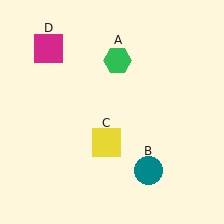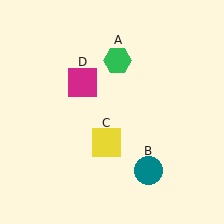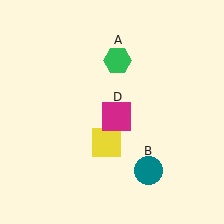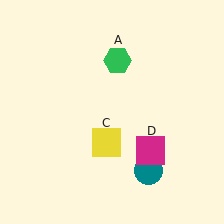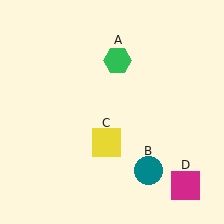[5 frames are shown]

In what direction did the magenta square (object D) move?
The magenta square (object D) moved down and to the right.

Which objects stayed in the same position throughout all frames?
Green hexagon (object A) and teal circle (object B) and yellow square (object C) remained stationary.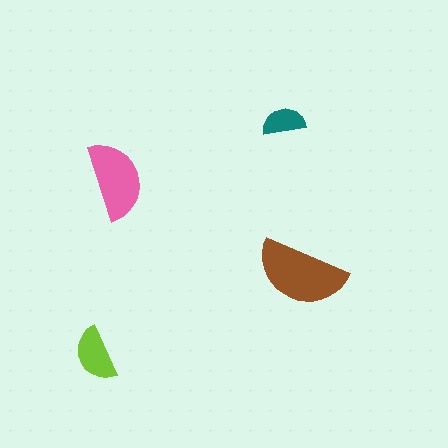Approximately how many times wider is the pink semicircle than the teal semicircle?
About 2 times wider.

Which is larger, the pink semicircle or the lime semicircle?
The pink one.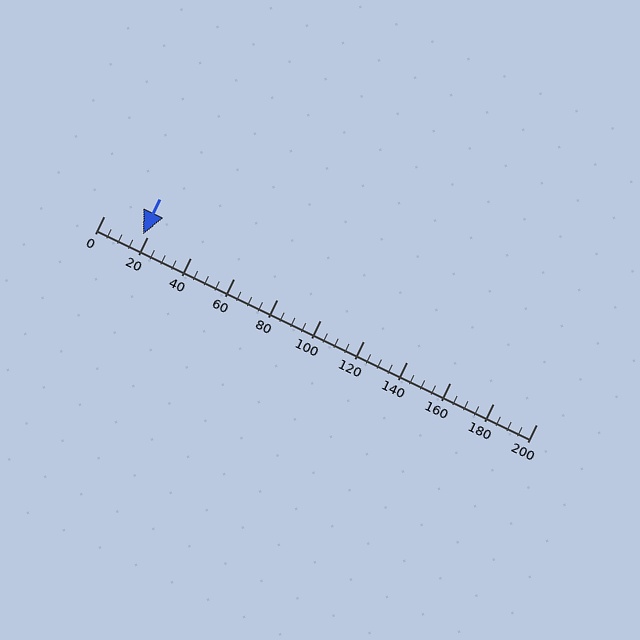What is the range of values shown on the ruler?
The ruler shows values from 0 to 200.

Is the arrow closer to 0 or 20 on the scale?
The arrow is closer to 20.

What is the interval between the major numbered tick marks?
The major tick marks are spaced 20 units apart.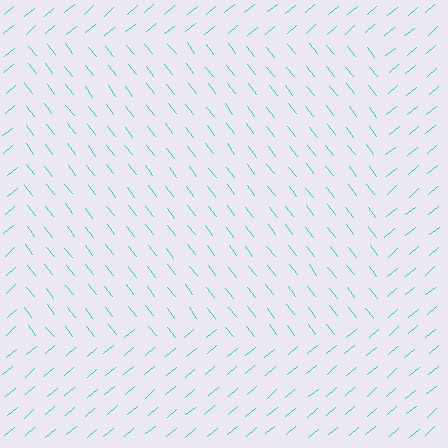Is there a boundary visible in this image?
Yes, there is a texture boundary formed by a change in line orientation.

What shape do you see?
I see a rectangle.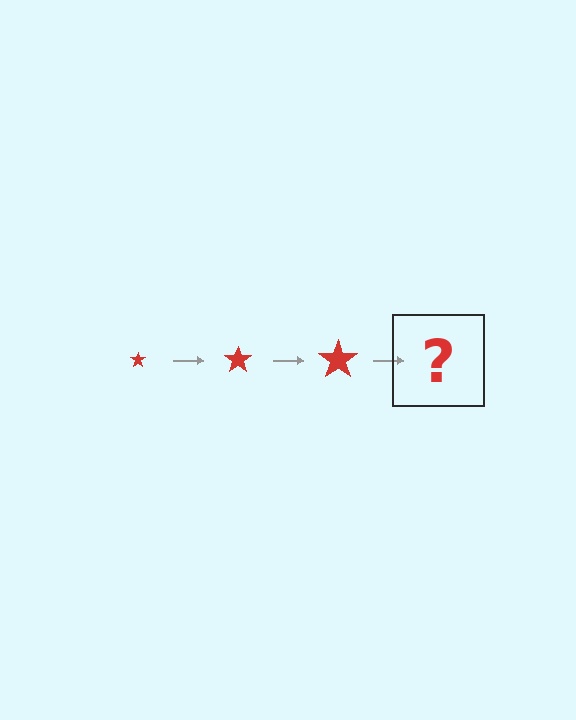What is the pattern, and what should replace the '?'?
The pattern is that the star gets progressively larger each step. The '?' should be a red star, larger than the previous one.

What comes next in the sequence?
The next element should be a red star, larger than the previous one.